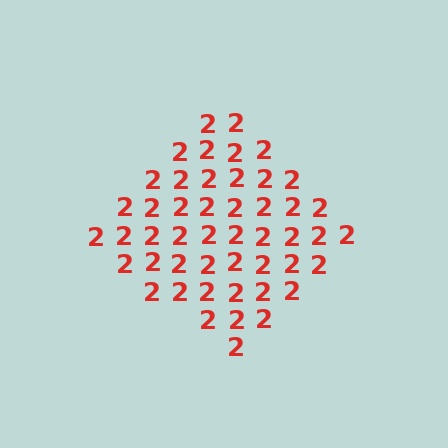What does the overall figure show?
The overall figure shows a diamond.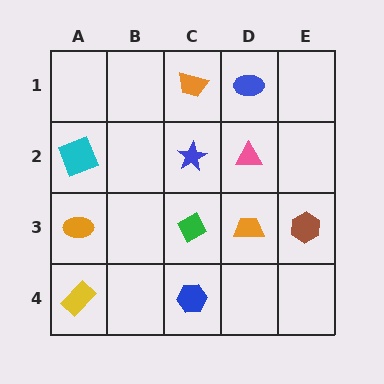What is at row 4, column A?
A yellow rectangle.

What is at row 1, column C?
An orange trapezoid.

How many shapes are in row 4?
2 shapes.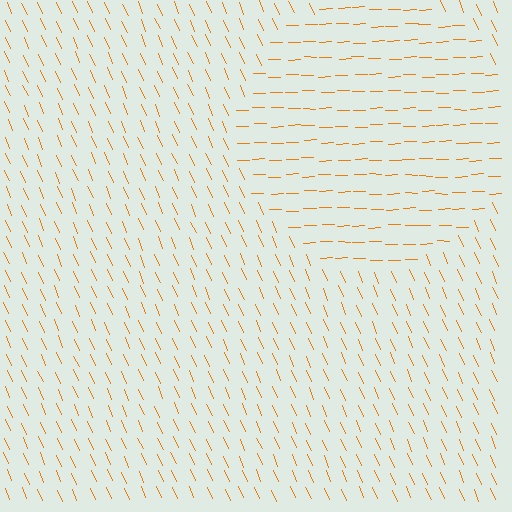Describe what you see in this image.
The image is filled with small orange line segments. A circle region in the image has lines oriented differently from the surrounding lines, creating a visible texture boundary.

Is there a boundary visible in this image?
Yes, there is a texture boundary formed by a change in line orientation.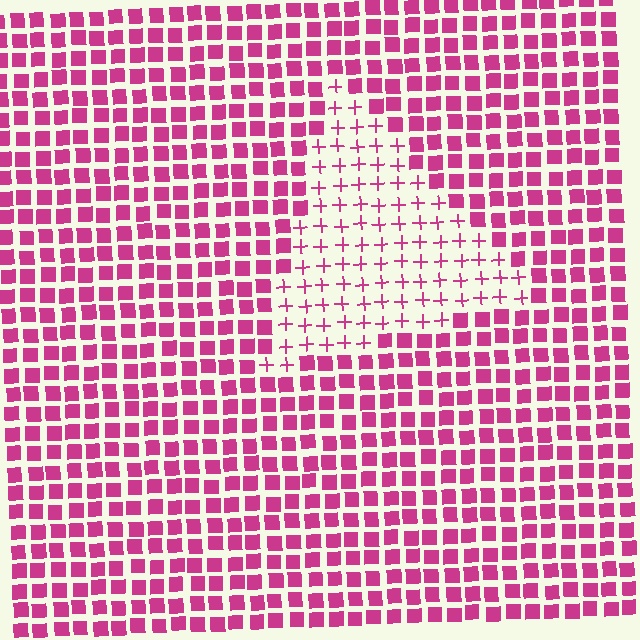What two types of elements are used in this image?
The image uses plus signs inside the triangle region and squares outside it.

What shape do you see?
I see a triangle.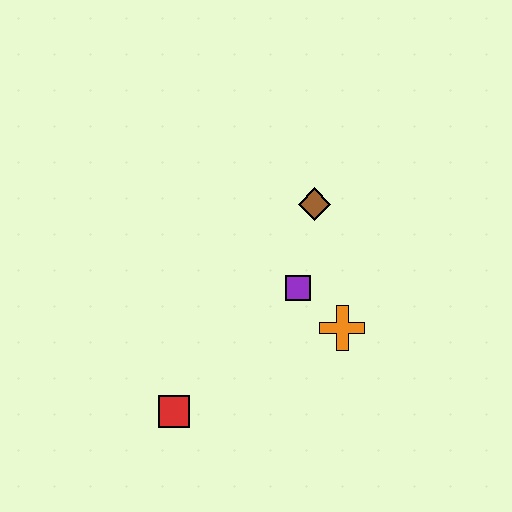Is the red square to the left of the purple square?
Yes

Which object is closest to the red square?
The purple square is closest to the red square.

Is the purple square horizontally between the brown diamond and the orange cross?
No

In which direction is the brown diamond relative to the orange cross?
The brown diamond is above the orange cross.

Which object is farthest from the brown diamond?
The red square is farthest from the brown diamond.